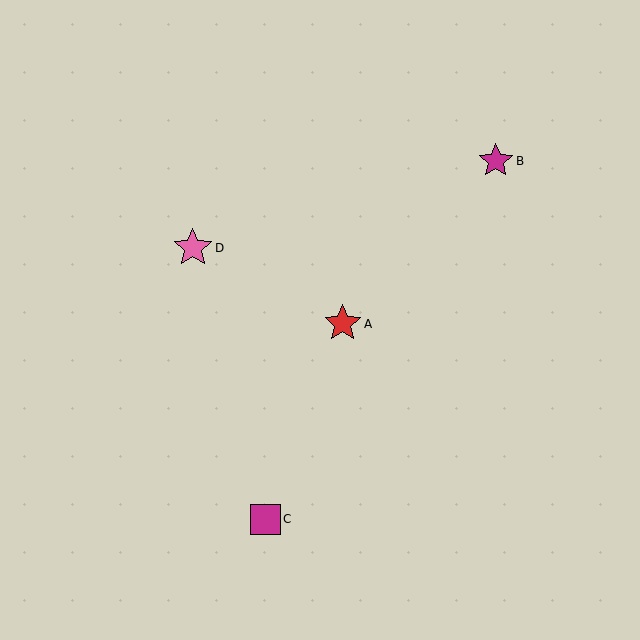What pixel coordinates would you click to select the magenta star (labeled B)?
Click at (496, 161) to select the magenta star B.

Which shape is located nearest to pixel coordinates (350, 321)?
The red star (labeled A) at (343, 324) is nearest to that location.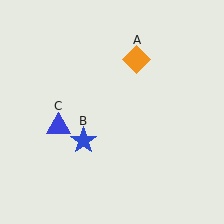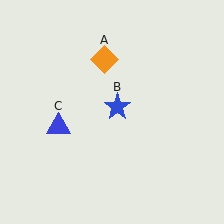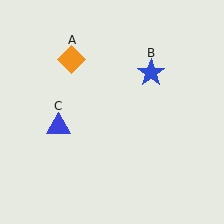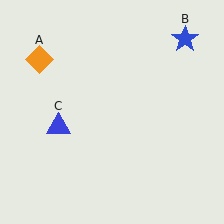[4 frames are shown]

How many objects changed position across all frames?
2 objects changed position: orange diamond (object A), blue star (object B).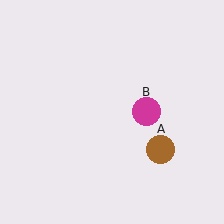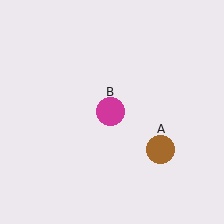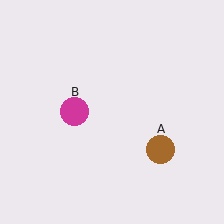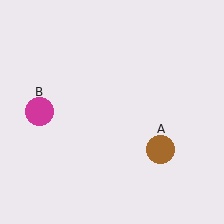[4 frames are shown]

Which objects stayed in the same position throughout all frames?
Brown circle (object A) remained stationary.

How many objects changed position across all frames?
1 object changed position: magenta circle (object B).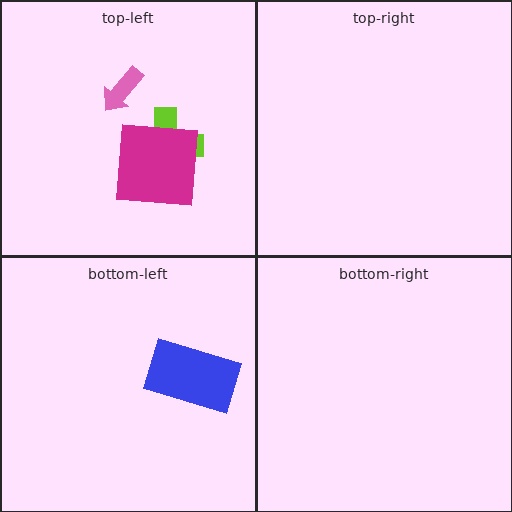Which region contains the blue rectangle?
The bottom-left region.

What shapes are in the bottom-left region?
The blue rectangle.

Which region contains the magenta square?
The top-left region.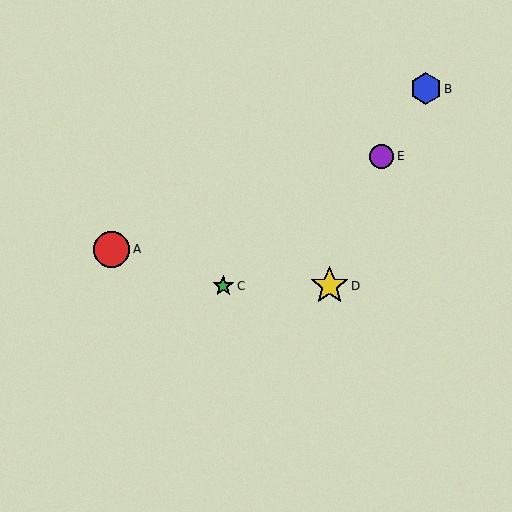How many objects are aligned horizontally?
2 objects (C, D) are aligned horizontally.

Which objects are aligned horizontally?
Objects C, D are aligned horizontally.